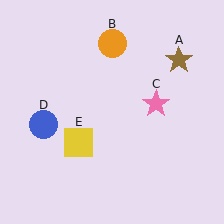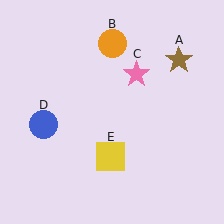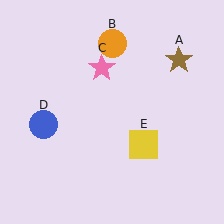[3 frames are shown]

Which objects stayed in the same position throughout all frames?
Brown star (object A) and orange circle (object B) and blue circle (object D) remained stationary.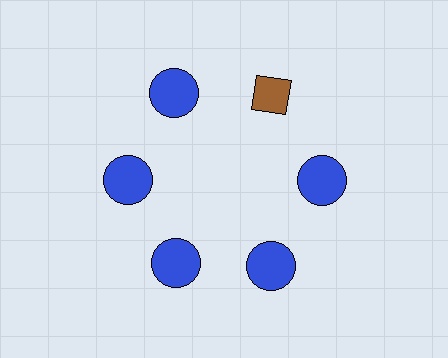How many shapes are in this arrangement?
There are 6 shapes arranged in a ring pattern.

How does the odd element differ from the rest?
It differs in both color (brown instead of blue) and shape (diamond instead of circle).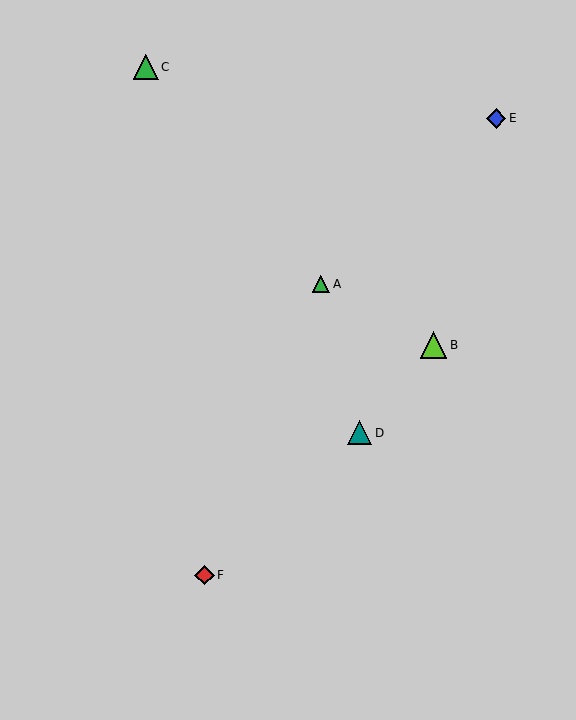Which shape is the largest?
The lime triangle (labeled B) is the largest.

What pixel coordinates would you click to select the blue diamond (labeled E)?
Click at (496, 118) to select the blue diamond E.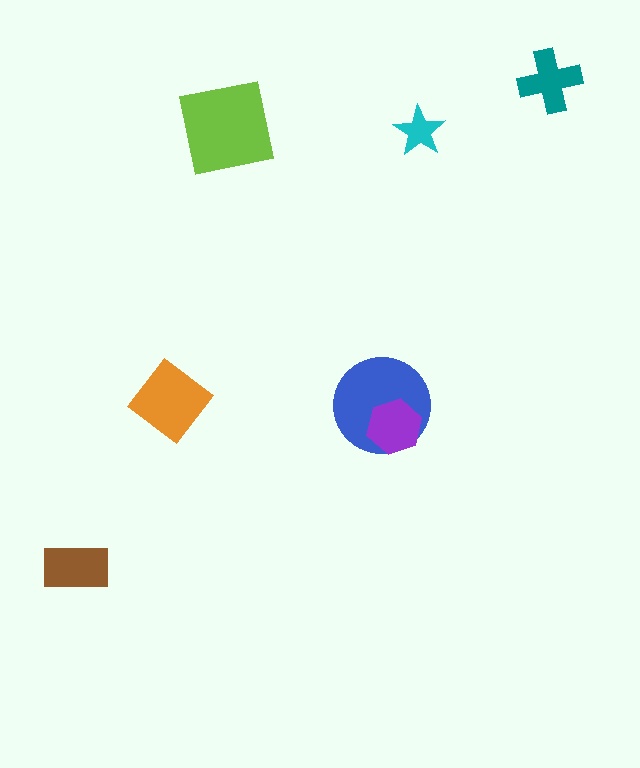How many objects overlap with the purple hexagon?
1 object overlaps with the purple hexagon.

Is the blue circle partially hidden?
Yes, it is partially covered by another shape.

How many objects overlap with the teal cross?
0 objects overlap with the teal cross.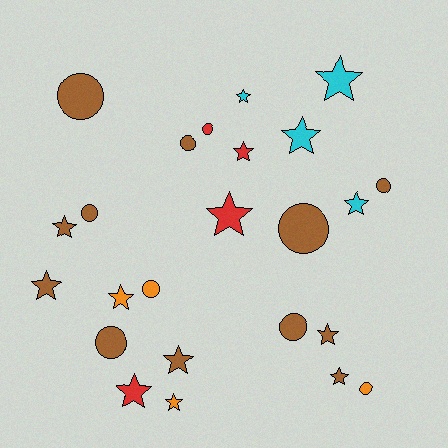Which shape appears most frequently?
Star, with 14 objects.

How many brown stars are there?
There are 5 brown stars.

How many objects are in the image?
There are 24 objects.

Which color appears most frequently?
Brown, with 12 objects.